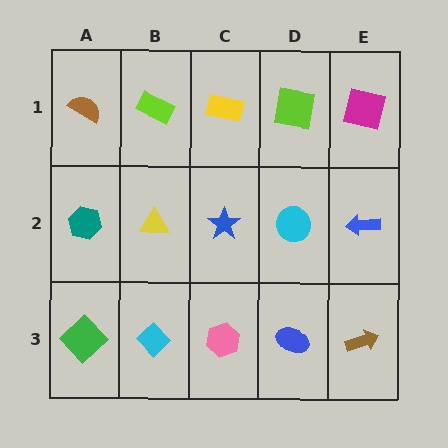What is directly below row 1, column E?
A blue arrow.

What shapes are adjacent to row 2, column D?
A lime square (row 1, column D), a blue ellipse (row 3, column D), a blue star (row 2, column C), a blue arrow (row 2, column E).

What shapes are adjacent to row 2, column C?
A yellow rectangle (row 1, column C), a pink hexagon (row 3, column C), a yellow triangle (row 2, column B), a cyan circle (row 2, column D).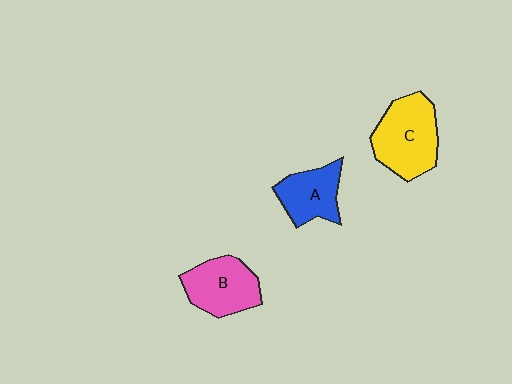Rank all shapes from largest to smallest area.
From largest to smallest: C (yellow), B (pink), A (blue).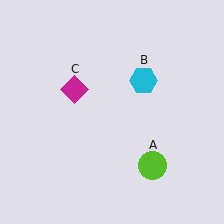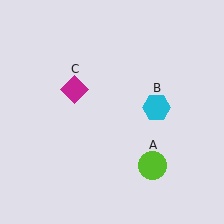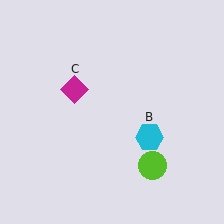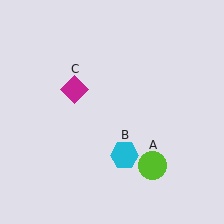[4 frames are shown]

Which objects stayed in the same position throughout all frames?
Lime circle (object A) and magenta diamond (object C) remained stationary.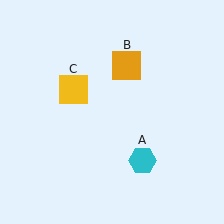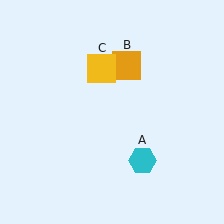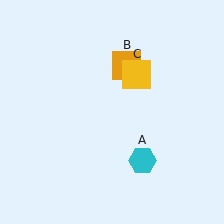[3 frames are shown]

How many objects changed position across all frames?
1 object changed position: yellow square (object C).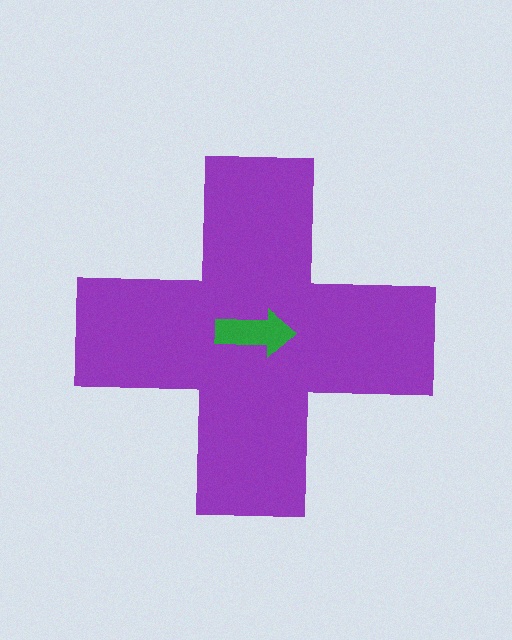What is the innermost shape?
The green arrow.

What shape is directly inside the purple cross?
The green arrow.